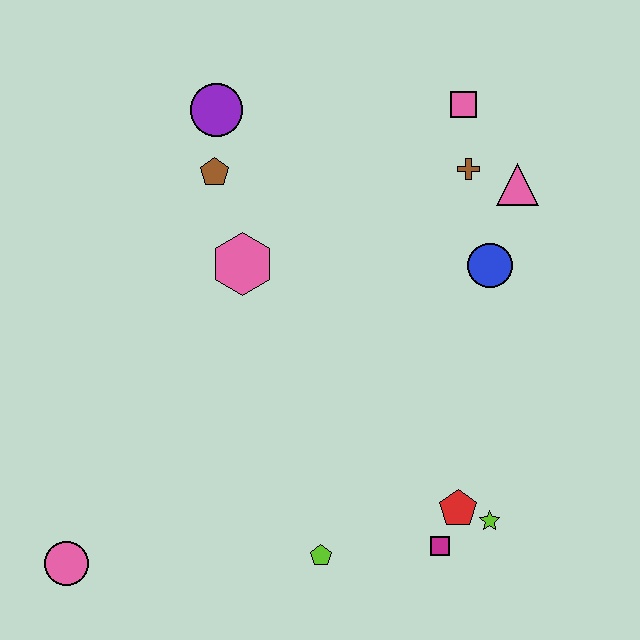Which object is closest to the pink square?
The brown cross is closest to the pink square.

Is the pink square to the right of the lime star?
No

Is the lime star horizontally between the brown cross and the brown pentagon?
No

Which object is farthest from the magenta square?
The purple circle is farthest from the magenta square.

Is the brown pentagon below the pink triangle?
No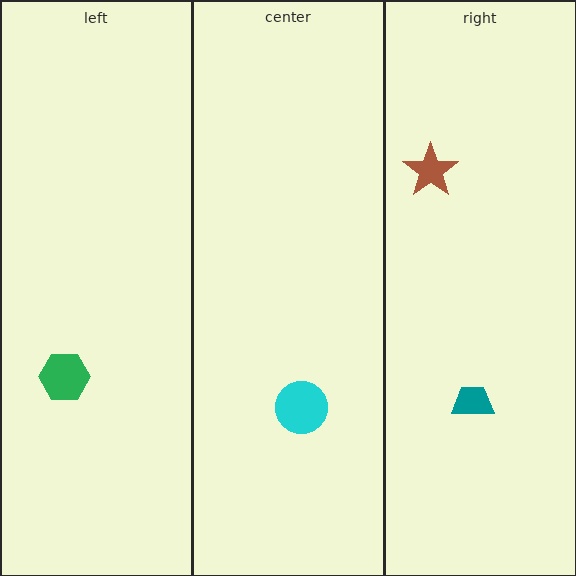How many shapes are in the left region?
1.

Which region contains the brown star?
The right region.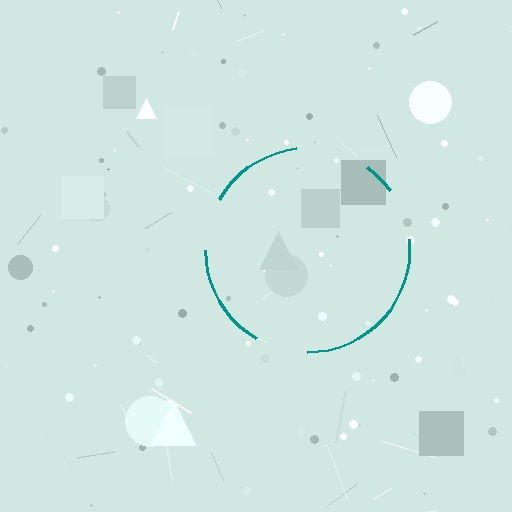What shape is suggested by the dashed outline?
The dashed outline suggests a circle.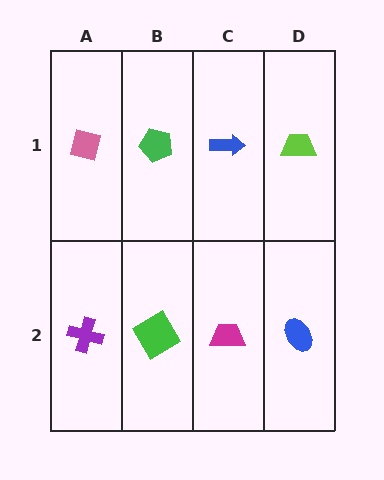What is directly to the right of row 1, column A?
A green pentagon.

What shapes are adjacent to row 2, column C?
A blue arrow (row 1, column C), a green diamond (row 2, column B), a blue ellipse (row 2, column D).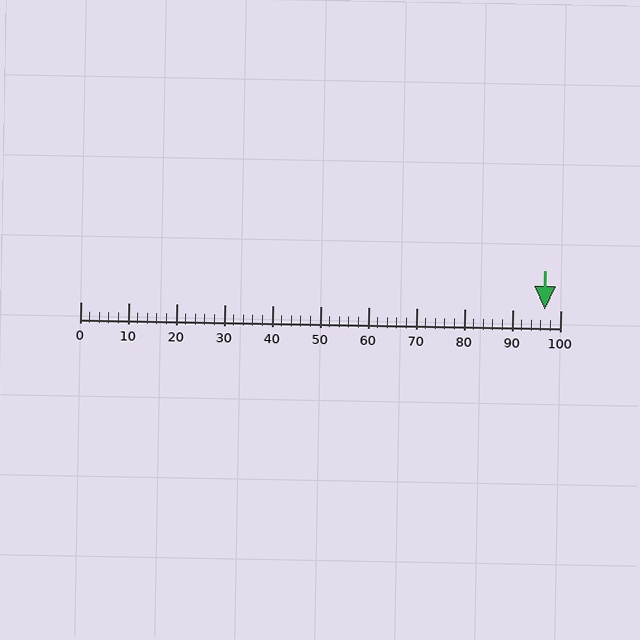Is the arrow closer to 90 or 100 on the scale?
The arrow is closer to 100.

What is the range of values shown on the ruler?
The ruler shows values from 0 to 100.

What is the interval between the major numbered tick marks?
The major tick marks are spaced 10 units apart.